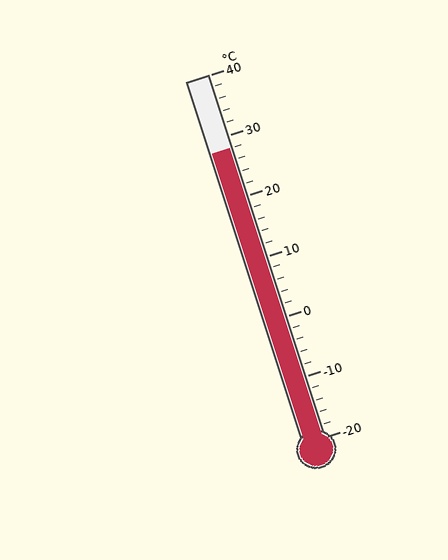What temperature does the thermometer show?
The thermometer shows approximately 28°C.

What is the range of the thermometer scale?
The thermometer scale ranges from -20°C to 40°C.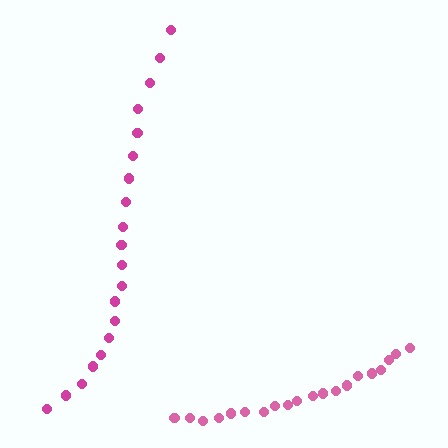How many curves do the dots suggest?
There are 2 distinct paths.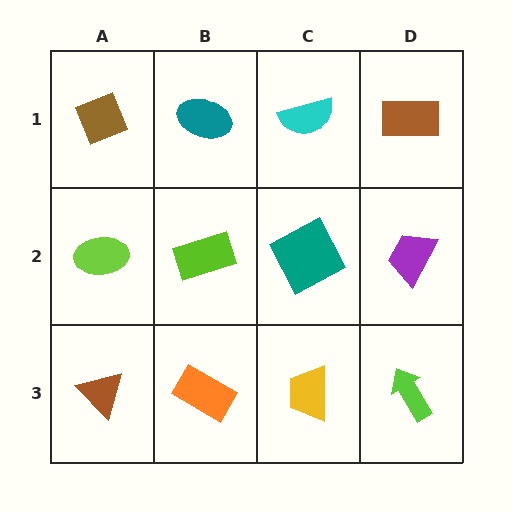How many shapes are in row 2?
4 shapes.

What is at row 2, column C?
A teal square.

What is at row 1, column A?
A brown diamond.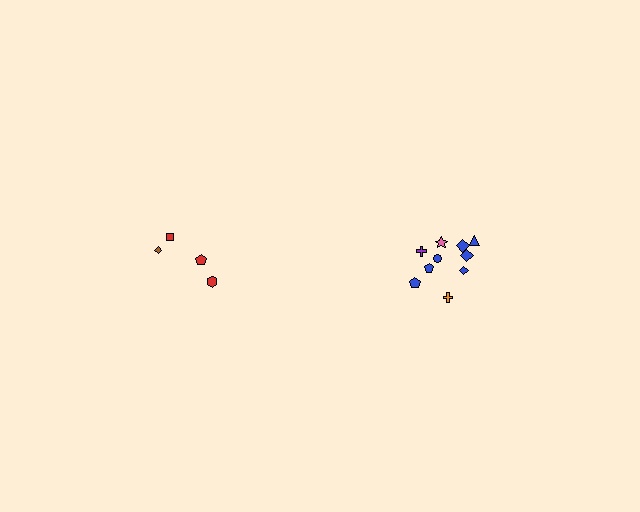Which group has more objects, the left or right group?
The right group.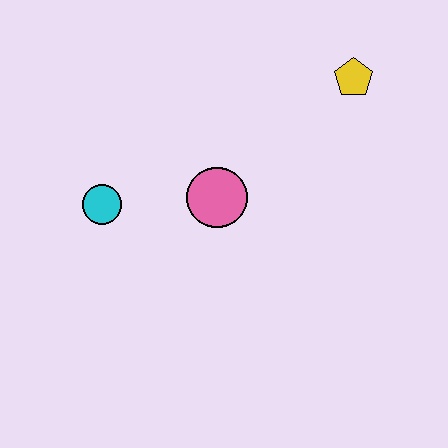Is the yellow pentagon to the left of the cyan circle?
No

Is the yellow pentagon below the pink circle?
No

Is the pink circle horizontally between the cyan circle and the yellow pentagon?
Yes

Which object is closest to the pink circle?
The cyan circle is closest to the pink circle.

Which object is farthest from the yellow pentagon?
The cyan circle is farthest from the yellow pentagon.